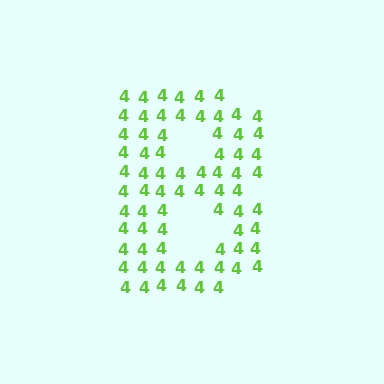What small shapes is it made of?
It is made of small digit 4's.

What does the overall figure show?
The overall figure shows the letter B.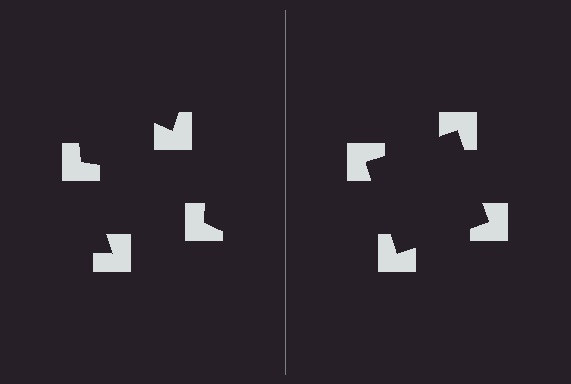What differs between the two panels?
The notched squares are positioned identically on both sides; only the wedge orientations differ. On the right they align to a square; on the left they are misaligned.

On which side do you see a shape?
An illusory square appears on the right side. On the left side the wedge cuts are rotated, so no coherent shape forms.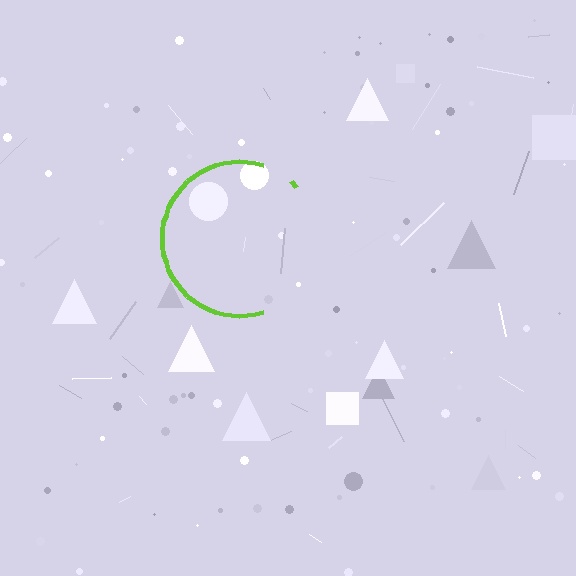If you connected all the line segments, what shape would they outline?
They would outline a circle.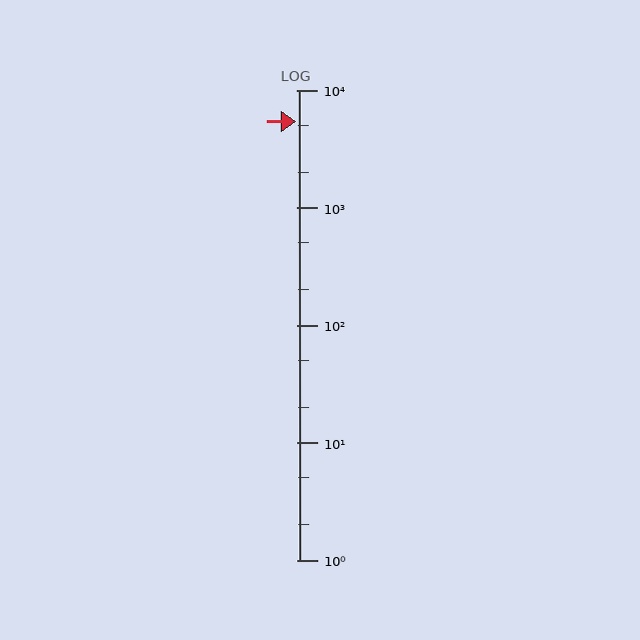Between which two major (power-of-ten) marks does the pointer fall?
The pointer is between 1000 and 10000.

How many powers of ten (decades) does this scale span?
The scale spans 4 decades, from 1 to 10000.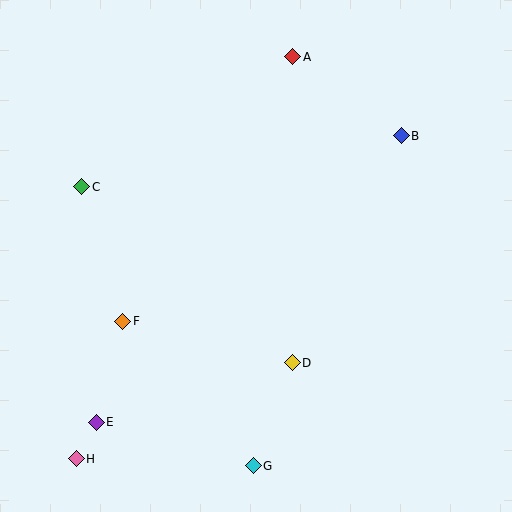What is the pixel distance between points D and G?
The distance between D and G is 110 pixels.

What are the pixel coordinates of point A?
Point A is at (293, 57).